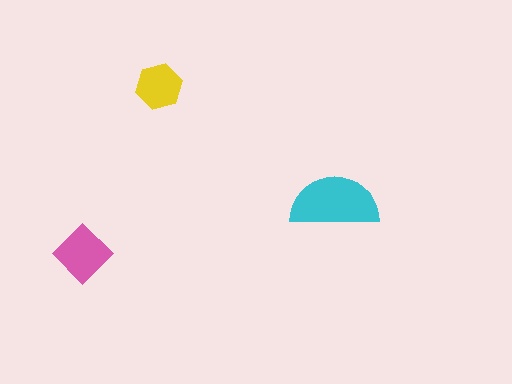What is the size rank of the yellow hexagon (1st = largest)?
3rd.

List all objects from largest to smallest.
The cyan semicircle, the pink diamond, the yellow hexagon.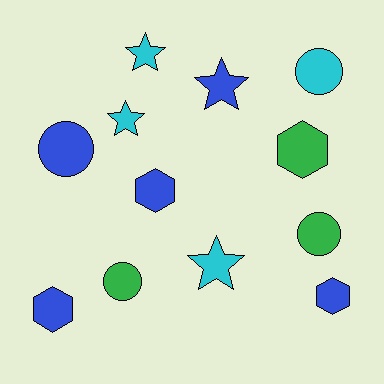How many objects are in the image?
There are 12 objects.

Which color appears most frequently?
Blue, with 5 objects.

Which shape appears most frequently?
Star, with 4 objects.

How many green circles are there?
There are 2 green circles.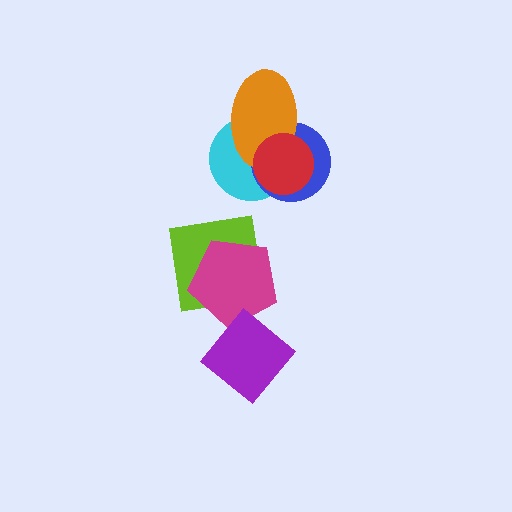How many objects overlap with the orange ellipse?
3 objects overlap with the orange ellipse.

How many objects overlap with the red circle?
3 objects overlap with the red circle.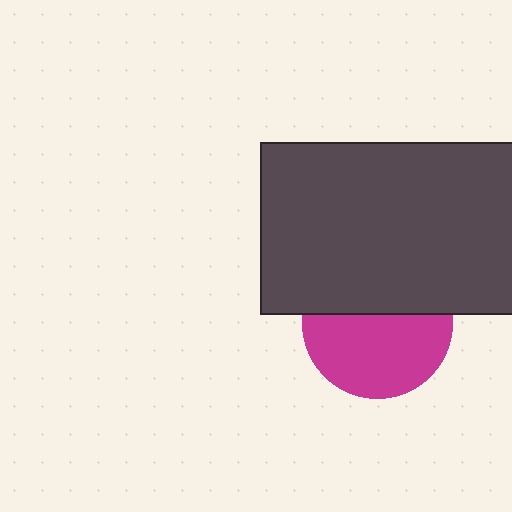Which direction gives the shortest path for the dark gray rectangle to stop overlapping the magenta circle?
Moving up gives the shortest separation.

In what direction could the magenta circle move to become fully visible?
The magenta circle could move down. That would shift it out from behind the dark gray rectangle entirely.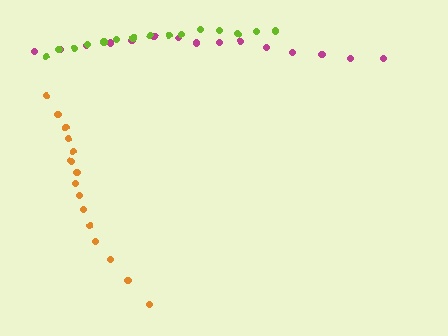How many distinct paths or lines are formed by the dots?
There are 3 distinct paths.